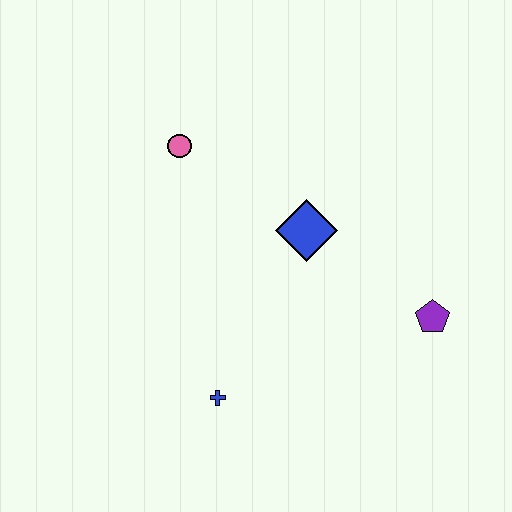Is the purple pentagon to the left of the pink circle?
No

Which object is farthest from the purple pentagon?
The pink circle is farthest from the purple pentagon.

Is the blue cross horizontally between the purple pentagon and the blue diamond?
No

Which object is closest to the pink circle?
The blue diamond is closest to the pink circle.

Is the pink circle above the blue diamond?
Yes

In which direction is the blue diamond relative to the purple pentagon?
The blue diamond is to the left of the purple pentagon.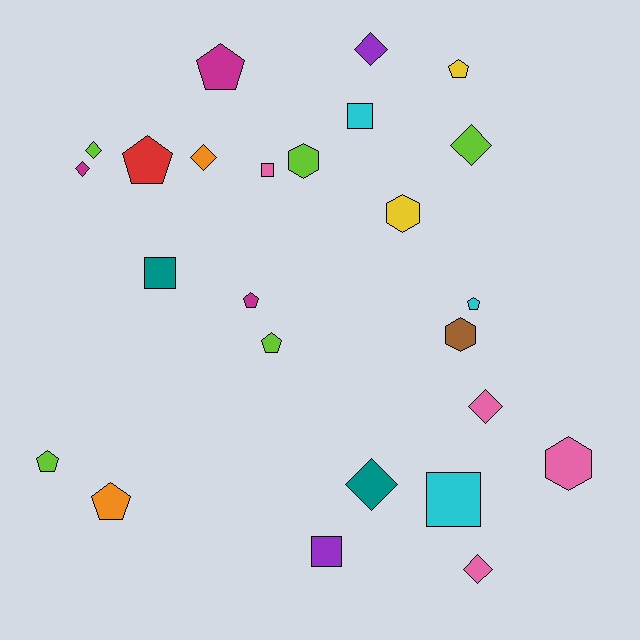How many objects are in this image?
There are 25 objects.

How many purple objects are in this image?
There are 2 purple objects.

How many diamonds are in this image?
There are 8 diamonds.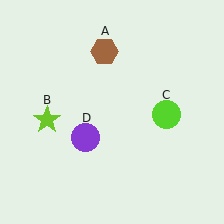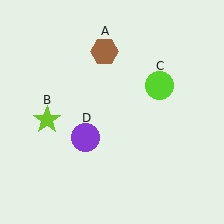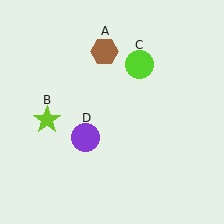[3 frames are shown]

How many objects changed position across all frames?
1 object changed position: lime circle (object C).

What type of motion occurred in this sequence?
The lime circle (object C) rotated counterclockwise around the center of the scene.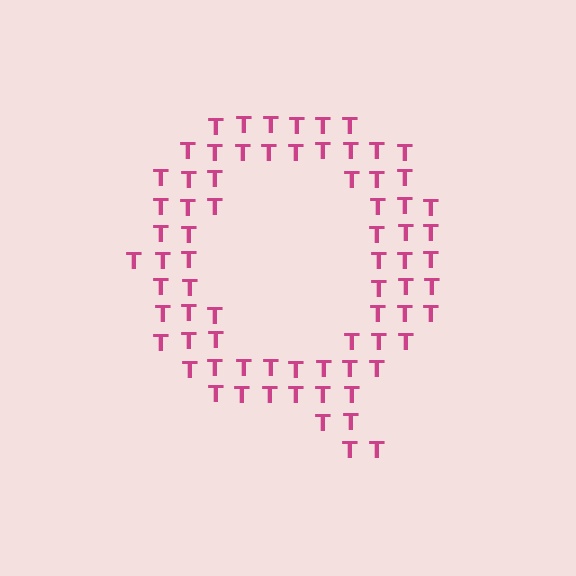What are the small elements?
The small elements are letter T's.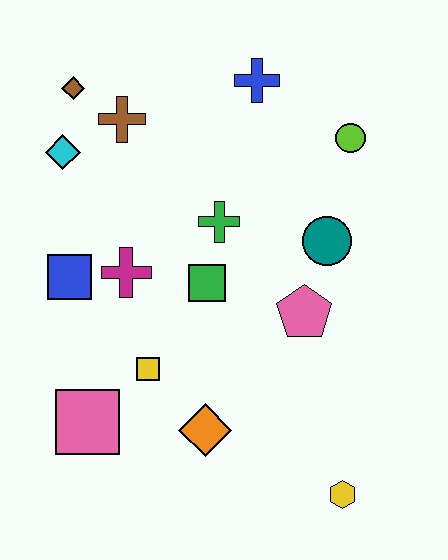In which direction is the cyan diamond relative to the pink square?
The cyan diamond is above the pink square.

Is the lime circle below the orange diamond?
No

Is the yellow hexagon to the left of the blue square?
No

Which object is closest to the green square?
The green cross is closest to the green square.